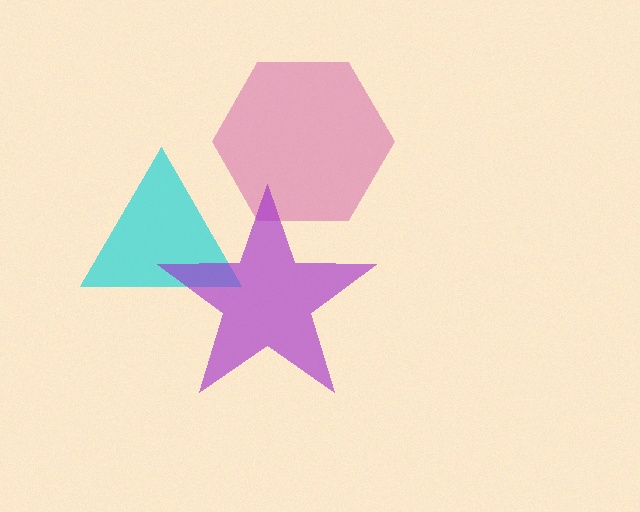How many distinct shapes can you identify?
There are 3 distinct shapes: a magenta hexagon, a cyan triangle, a purple star.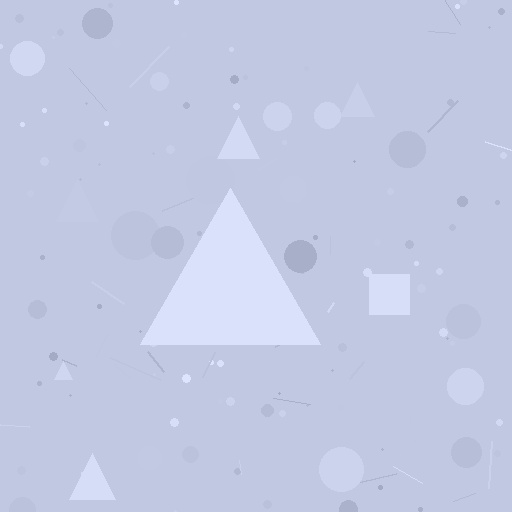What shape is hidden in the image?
A triangle is hidden in the image.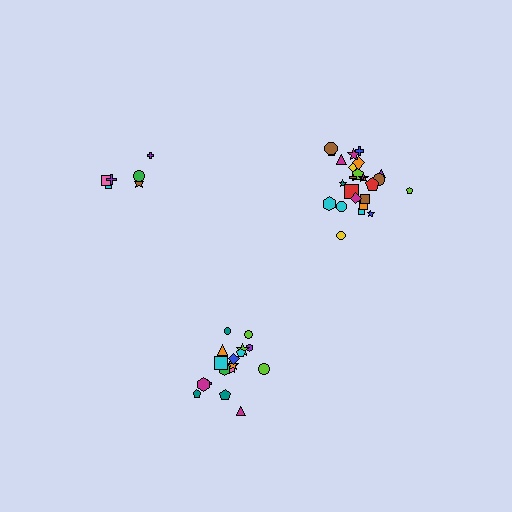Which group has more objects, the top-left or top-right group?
The top-right group.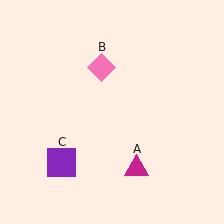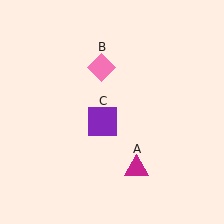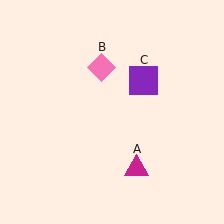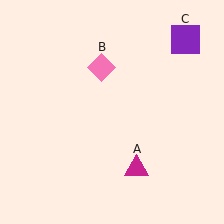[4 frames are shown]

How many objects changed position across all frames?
1 object changed position: purple square (object C).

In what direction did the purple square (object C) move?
The purple square (object C) moved up and to the right.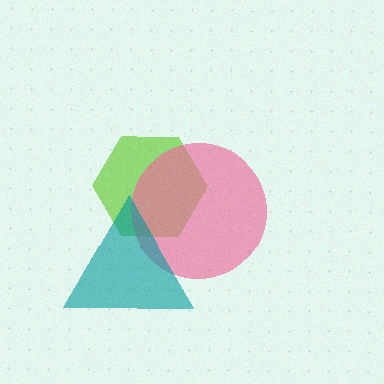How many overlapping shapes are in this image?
There are 3 overlapping shapes in the image.